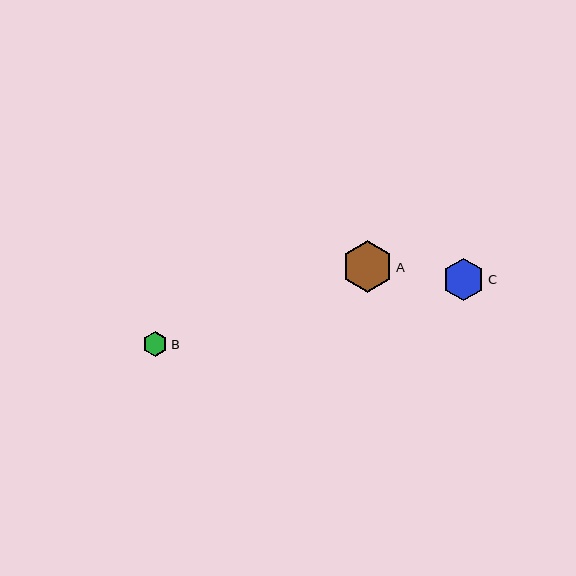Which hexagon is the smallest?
Hexagon B is the smallest with a size of approximately 25 pixels.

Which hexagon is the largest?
Hexagon A is the largest with a size of approximately 52 pixels.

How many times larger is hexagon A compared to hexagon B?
Hexagon A is approximately 2.0 times the size of hexagon B.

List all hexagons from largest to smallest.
From largest to smallest: A, C, B.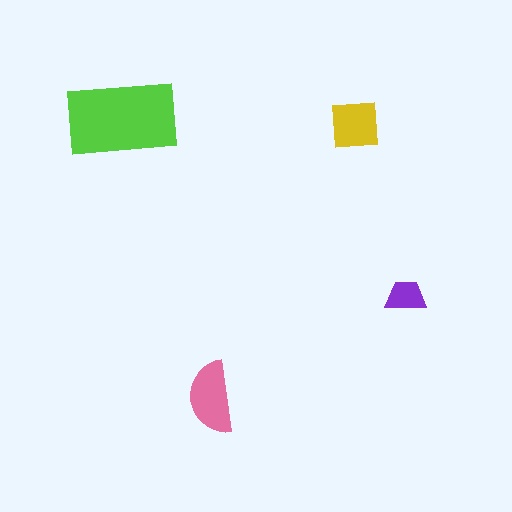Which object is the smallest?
The purple trapezoid.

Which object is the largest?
The lime rectangle.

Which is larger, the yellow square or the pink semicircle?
The pink semicircle.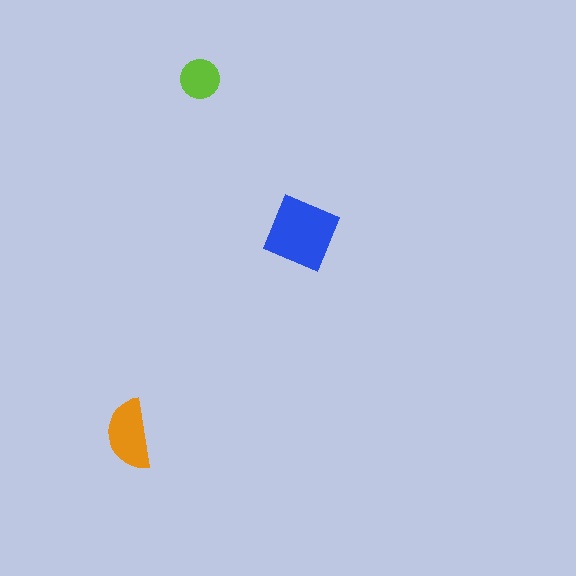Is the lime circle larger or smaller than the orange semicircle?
Smaller.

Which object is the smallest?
The lime circle.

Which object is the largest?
The blue diamond.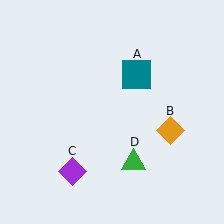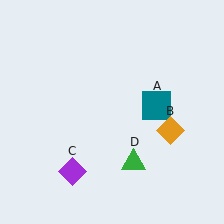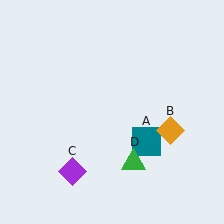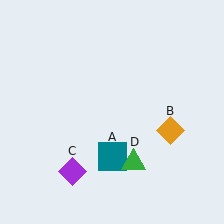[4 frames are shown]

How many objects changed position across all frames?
1 object changed position: teal square (object A).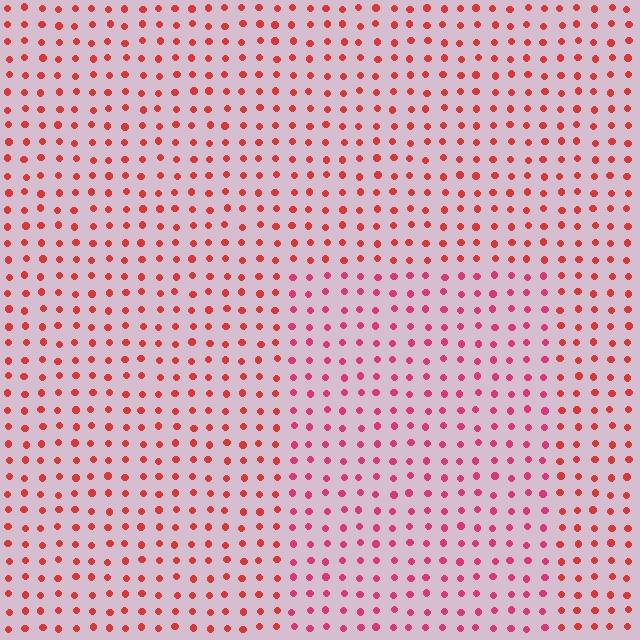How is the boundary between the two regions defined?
The boundary is defined purely by a slight shift in hue (about 27 degrees). Spacing, size, and orientation are identical on both sides.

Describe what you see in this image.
The image is filled with small red elements in a uniform arrangement. A rectangle-shaped region is visible where the elements are tinted to a slightly different hue, forming a subtle color boundary.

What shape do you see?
I see a rectangle.